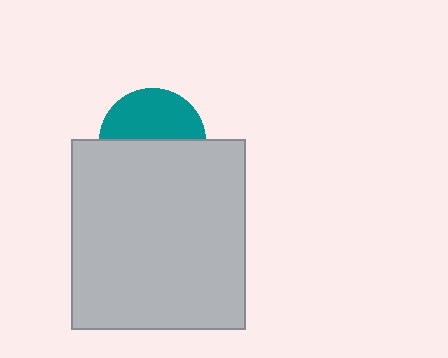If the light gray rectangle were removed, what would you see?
You would see the complete teal circle.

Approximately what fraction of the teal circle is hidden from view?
Roughly 52% of the teal circle is hidden behind the light gray rectangle.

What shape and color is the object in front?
The object in front is a light gray rectangle.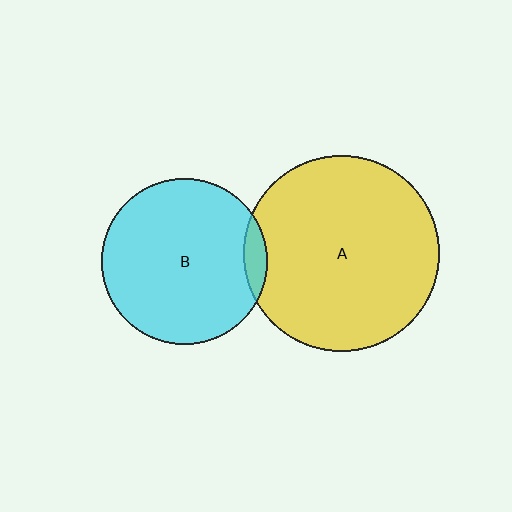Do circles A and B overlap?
Yes.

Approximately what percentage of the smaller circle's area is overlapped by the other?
Approximately 5%.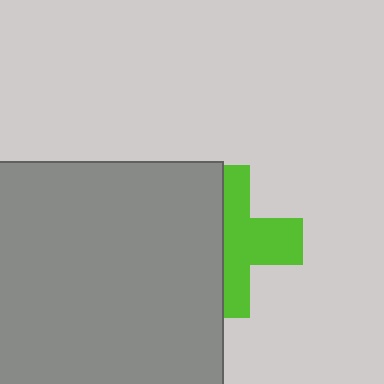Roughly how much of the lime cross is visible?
About half of it is visible (roughly 54%).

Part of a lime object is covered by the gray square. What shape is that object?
It is a cross.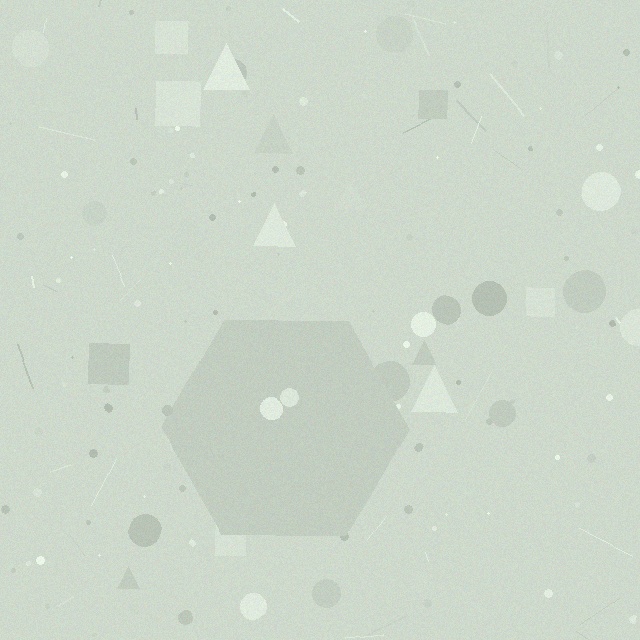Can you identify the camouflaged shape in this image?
The camouflaged shape is a hexagon.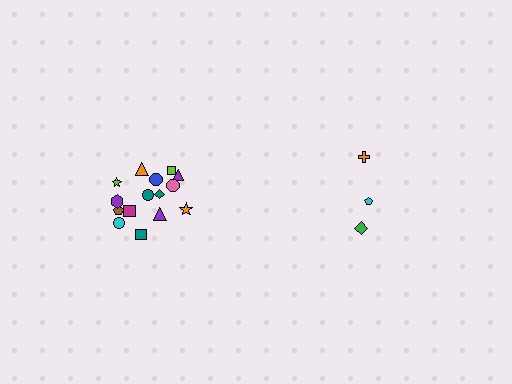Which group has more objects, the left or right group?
The left group.